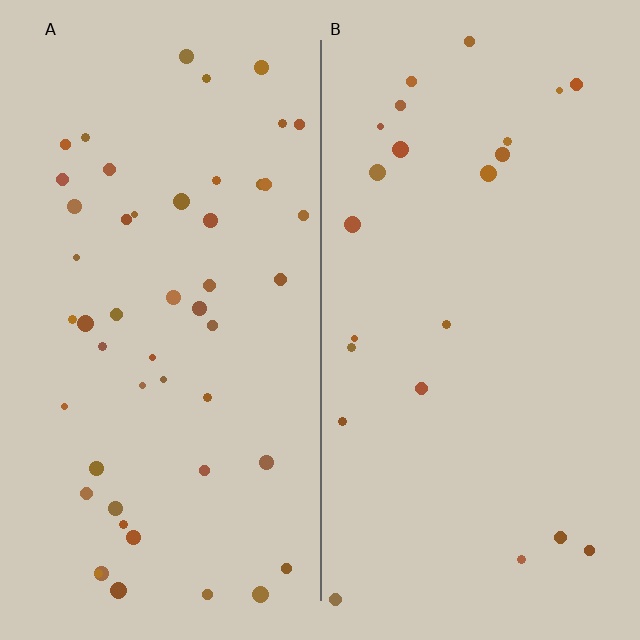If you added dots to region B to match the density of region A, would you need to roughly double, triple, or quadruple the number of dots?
Approximately double.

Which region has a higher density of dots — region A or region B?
A (the left).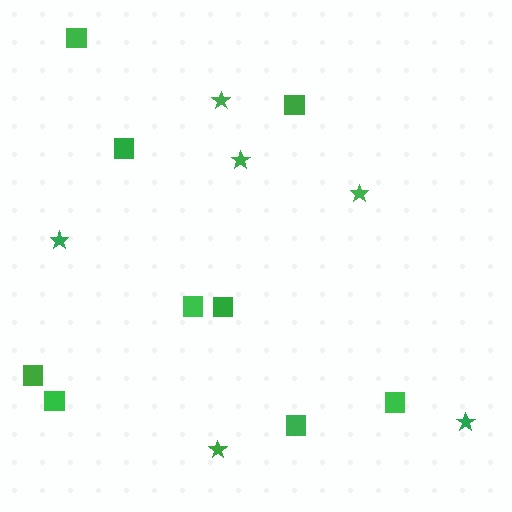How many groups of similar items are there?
There are 2 groups: one group of squares (9) and one group of stars (6).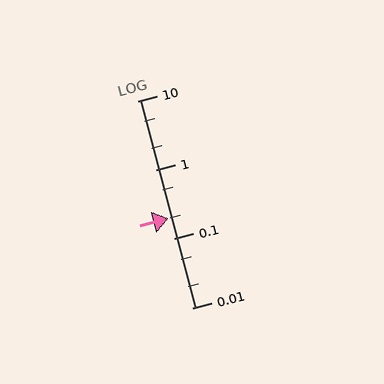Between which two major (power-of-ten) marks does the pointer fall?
The pointer is between 0.1 and 1.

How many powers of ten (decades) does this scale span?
The scale spans 3 decades, from 0.01 to 10.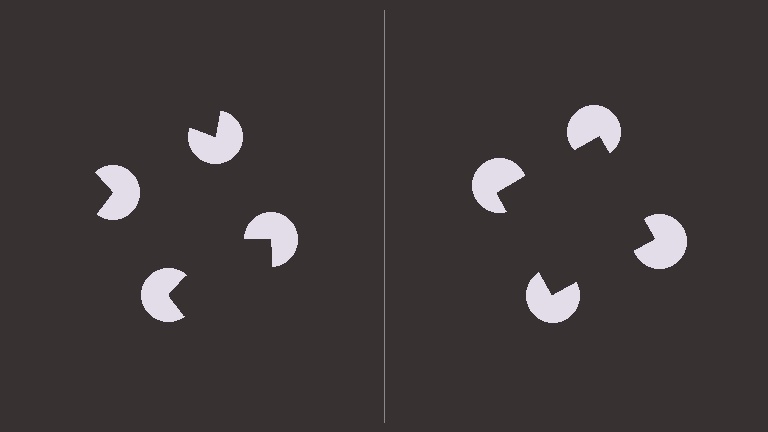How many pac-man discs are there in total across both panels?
8 — 4 on each side.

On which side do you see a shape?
An illusory square appears on the right side. On the left side the wedge cuts are rotated, so no coherent shape forms.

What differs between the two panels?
The pac-man discs are positioned identically on both sides; only the wedge orientations differ. On the right they align to a square; on the left they are misaligned.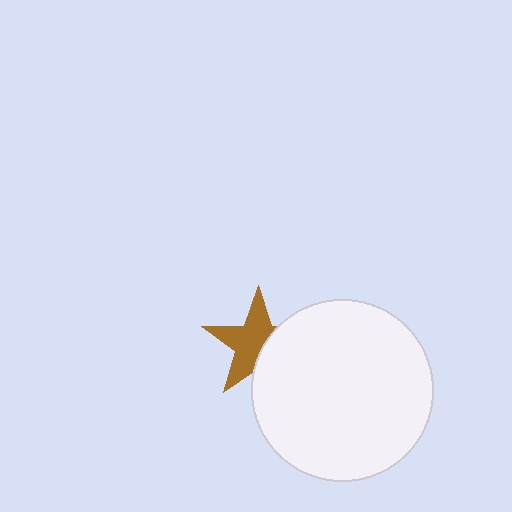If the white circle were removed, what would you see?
You would see the complete brown star.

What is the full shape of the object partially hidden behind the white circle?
The partially hidden object is a brown star.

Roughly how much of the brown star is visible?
About half of it is visible (roughly 62%).